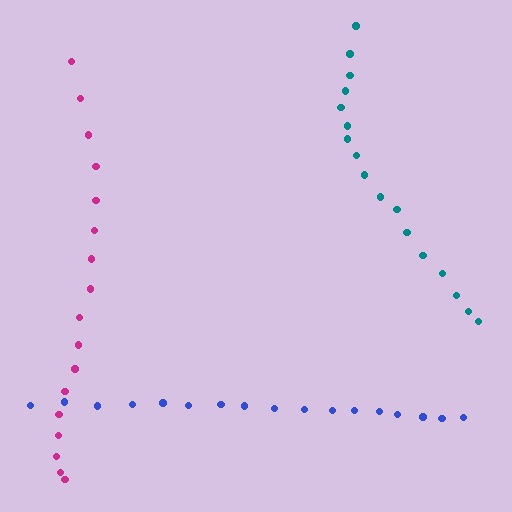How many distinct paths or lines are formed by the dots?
There are 3 distinct paths.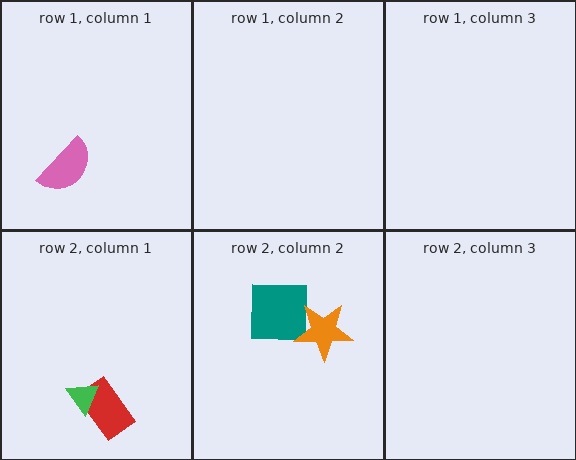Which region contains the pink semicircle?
The row 1, column 1 region.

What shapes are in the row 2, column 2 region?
The teal square, the orange star.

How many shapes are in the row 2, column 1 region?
2.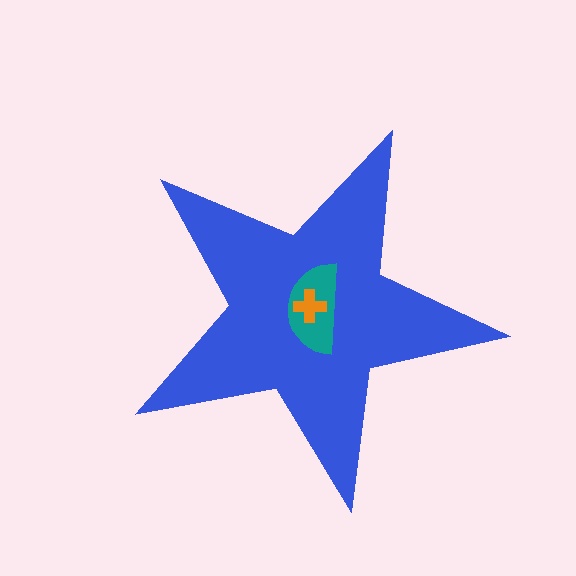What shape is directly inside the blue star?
The teal semicircle.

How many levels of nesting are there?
3.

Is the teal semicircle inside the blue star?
Yes.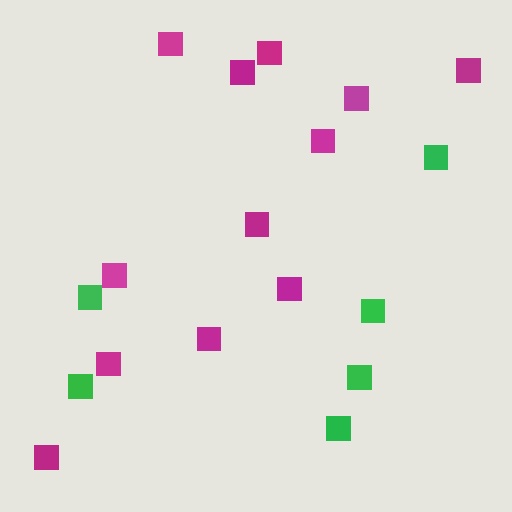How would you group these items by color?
There are 2 groups: one group of magenta squares (12) and one group of green squares (6).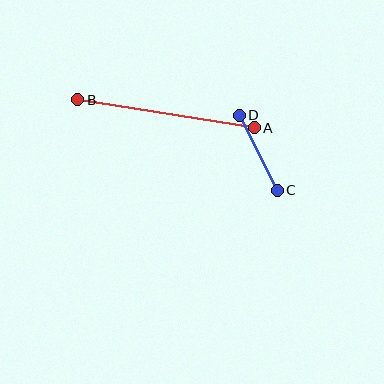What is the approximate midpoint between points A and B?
The midpoint is at approximately (166, 114) pixels.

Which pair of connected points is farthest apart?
Points A and B are farthest apart.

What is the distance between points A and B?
The distance is approximately 179 pixels.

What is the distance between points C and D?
The distance is approximately 84 pixels.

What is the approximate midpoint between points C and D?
The midpoint is at approximately (258, 153) pixels.